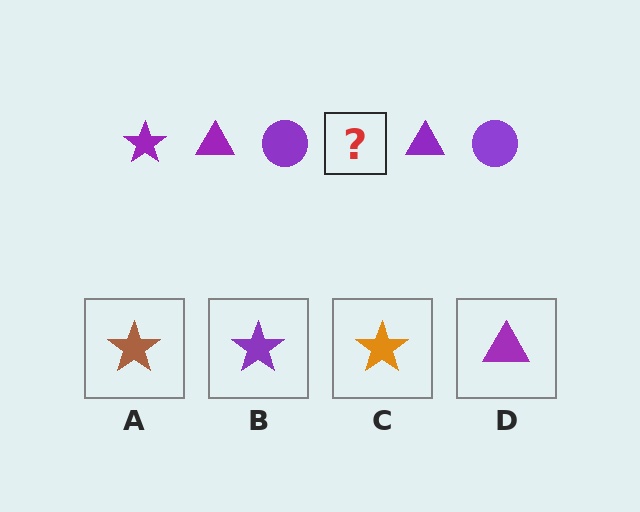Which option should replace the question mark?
Option B.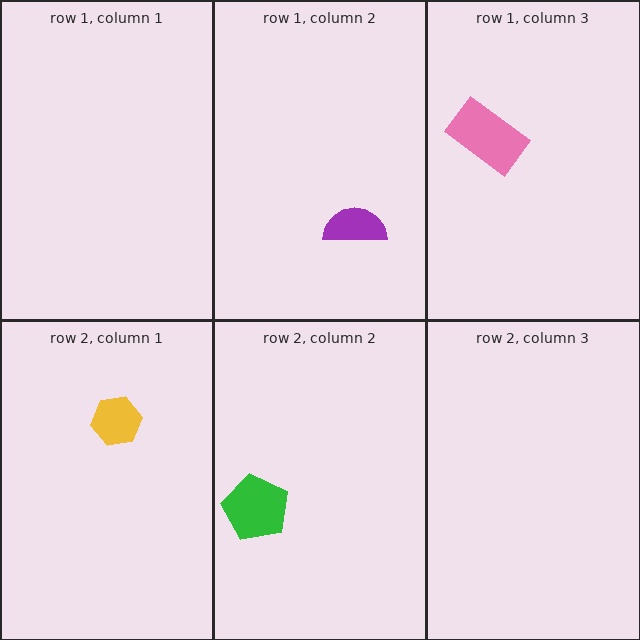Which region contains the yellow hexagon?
The row 2, column 1 region.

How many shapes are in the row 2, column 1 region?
1.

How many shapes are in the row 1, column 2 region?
1.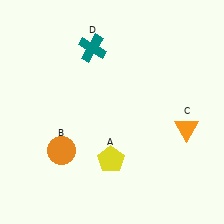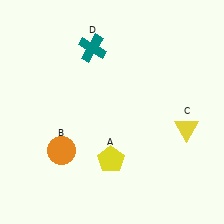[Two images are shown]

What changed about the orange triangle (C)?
In Image 1, C is orange. In Image 2, it changed to yellow.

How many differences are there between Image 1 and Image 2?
There is 1 difference between the two images.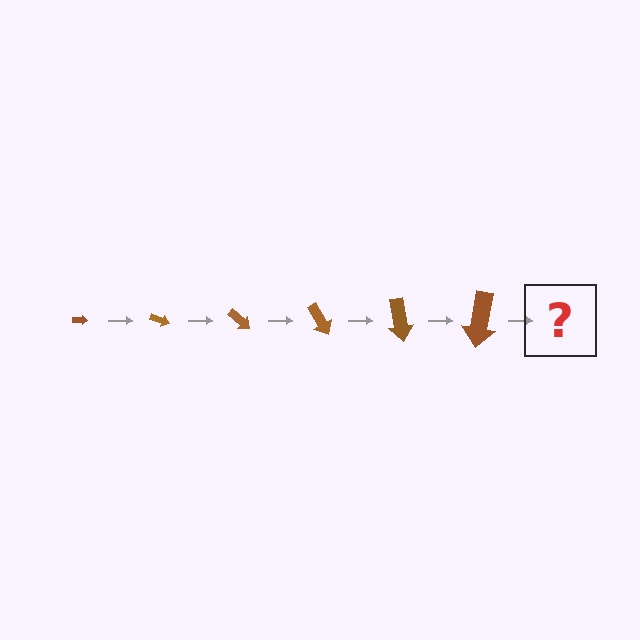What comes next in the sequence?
The next element should be an arrow, larger than the previous one and rotated 120 degrees from the start.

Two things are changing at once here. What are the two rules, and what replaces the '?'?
The two rules are that the arrow grows larger each step and it rotates 20 degrees each step. The '?' should be an arrow, larger than the previous one and rotated 120 degrees from the start.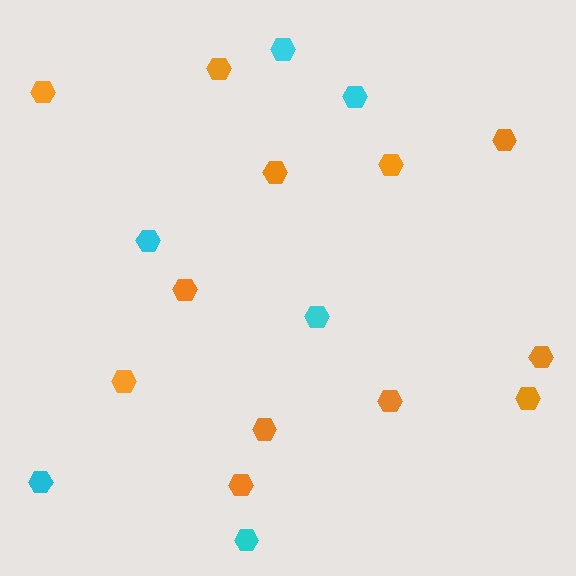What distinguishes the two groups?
There are 2 groups: one group of orange hexagons (12) and one group of cyan hexagons (6).